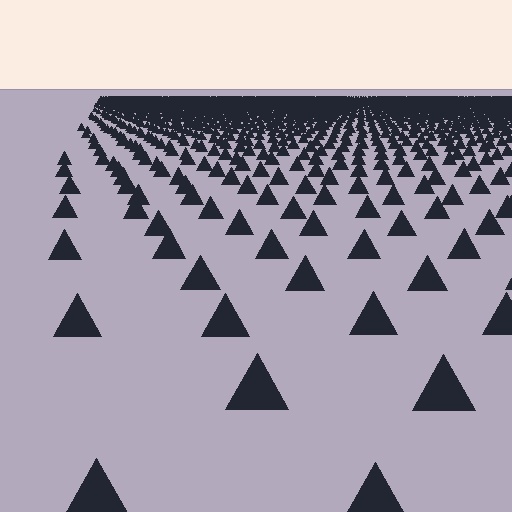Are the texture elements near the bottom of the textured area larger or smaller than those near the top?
Larger. Near the bottom, elements are closer to the viewer and appear at a bigger on-screen size.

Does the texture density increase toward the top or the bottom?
Density increases toward the top.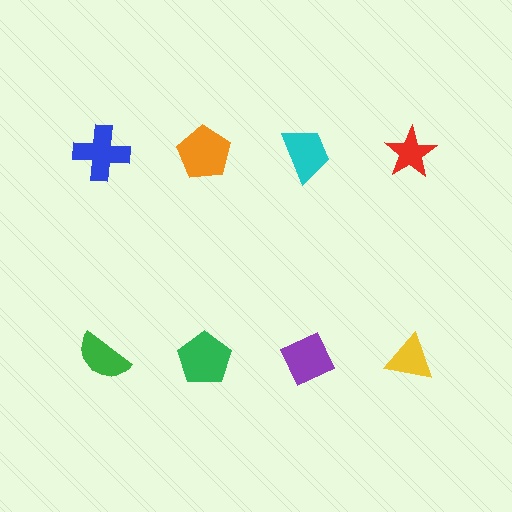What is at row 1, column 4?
A red star.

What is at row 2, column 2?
A green pentagon.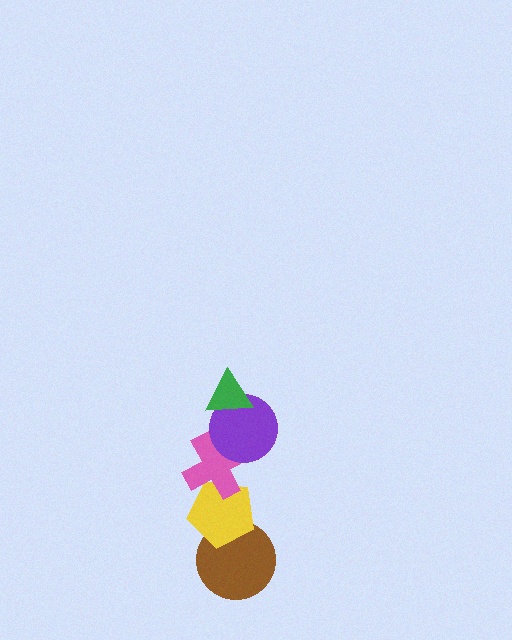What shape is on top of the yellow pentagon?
The pink cross is on top of the yellow pentagon.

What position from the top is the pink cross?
The pink cross is 3rd from the top.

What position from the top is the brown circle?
The brown circle is 5th from the top.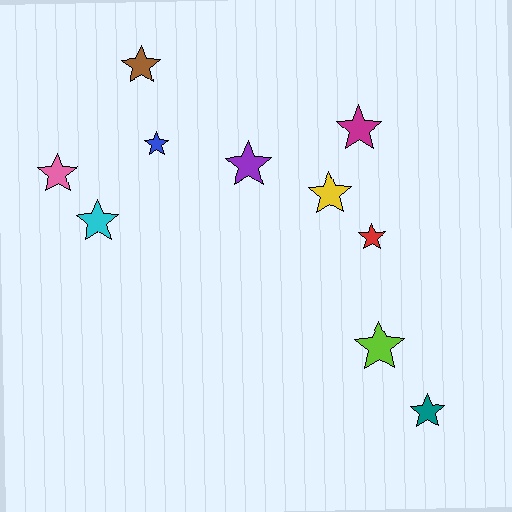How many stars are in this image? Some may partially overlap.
There are 10 stars.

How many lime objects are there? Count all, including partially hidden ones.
There is 1 lime object.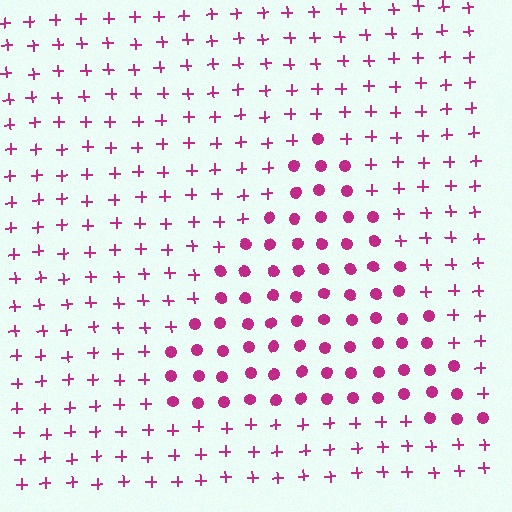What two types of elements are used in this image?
The image uses circles inside the triangle region and plus signs outside it.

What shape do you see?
I see a triangle.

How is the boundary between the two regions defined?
The boundary is defined by a change in element shape: circles inside vs. plus signs outside. All elements share the same color and spacing.